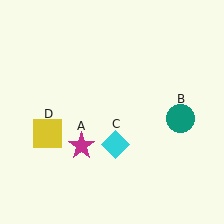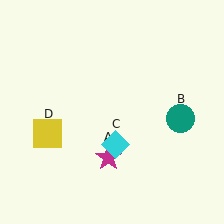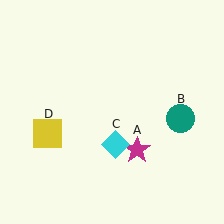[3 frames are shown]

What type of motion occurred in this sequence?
The magenta star (object A) rotated counterclockwise around the center of the scene.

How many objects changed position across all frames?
1 object changed position: magenta star (object A).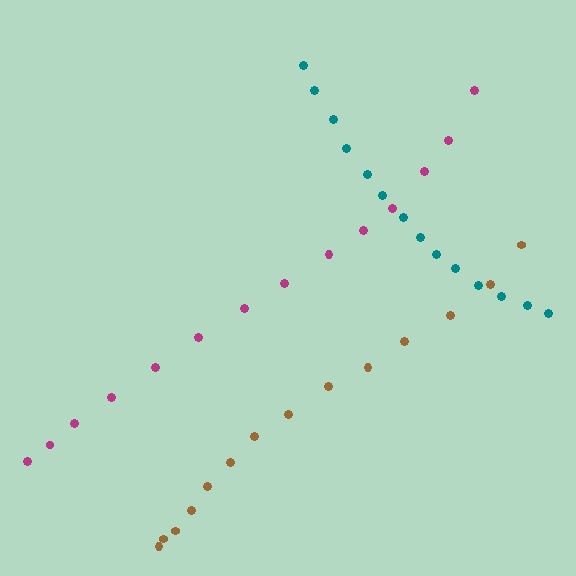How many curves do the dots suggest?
There are 3 distinct paths.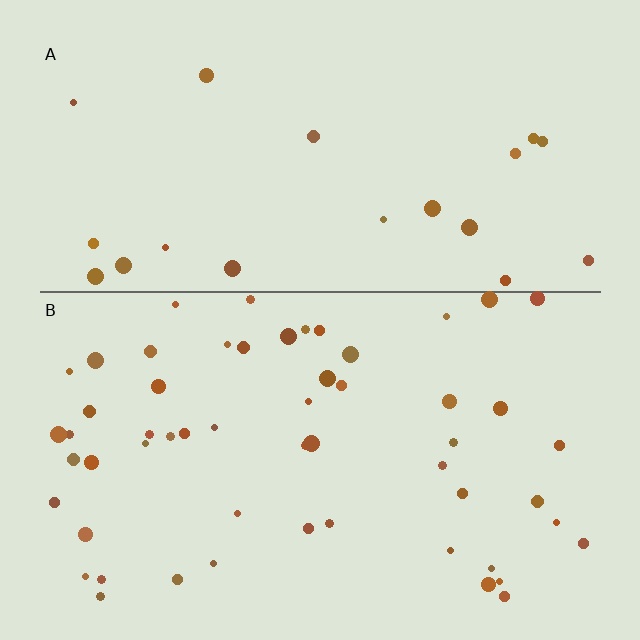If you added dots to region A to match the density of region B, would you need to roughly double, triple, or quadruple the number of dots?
Approximately triple.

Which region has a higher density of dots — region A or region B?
B (the bottom).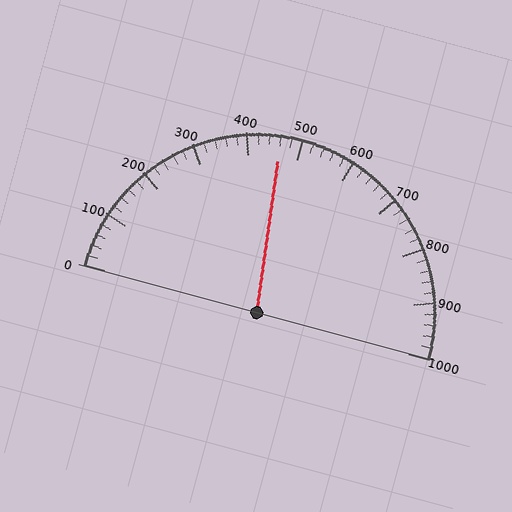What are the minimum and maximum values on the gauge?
The gauge ranges from 0 to 1000.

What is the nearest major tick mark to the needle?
The nearest major tick mark is 500.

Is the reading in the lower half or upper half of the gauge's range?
The reading is in the lower half of the range (0 to 1000).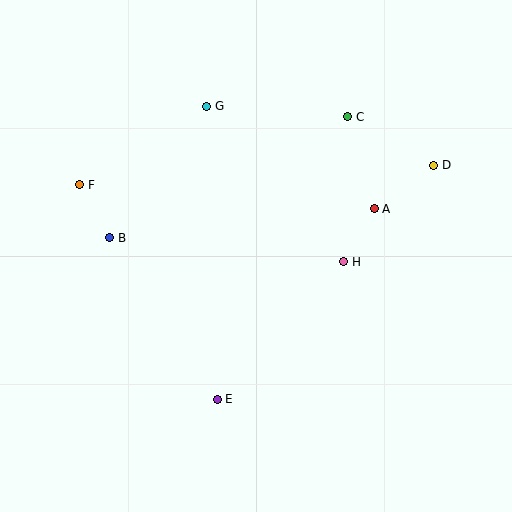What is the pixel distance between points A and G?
The distance between A and G is 196 pixels.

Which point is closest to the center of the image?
Point H at (344, 262) is closest to the center.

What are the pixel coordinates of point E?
Point E is at (217, 399).